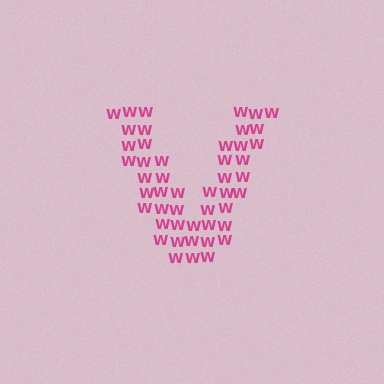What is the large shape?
The large shape is the letter V.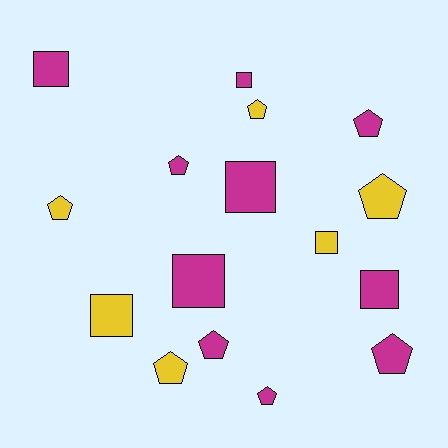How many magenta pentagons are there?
There are 5 magenta pentagons.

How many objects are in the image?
There are 16 objects.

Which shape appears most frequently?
Pentagon, with 9 objects.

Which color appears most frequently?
Magenta, with 10 objects.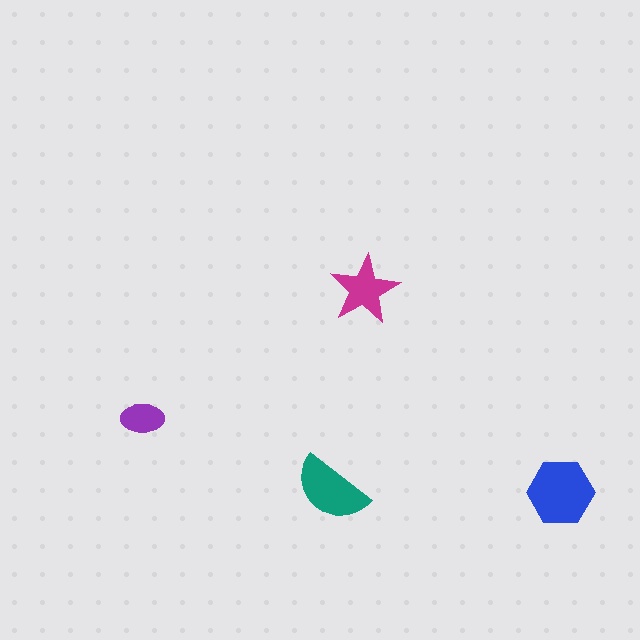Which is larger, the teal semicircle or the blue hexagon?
The blue hexagon.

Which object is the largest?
The blue hexagon.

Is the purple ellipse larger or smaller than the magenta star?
Smaller.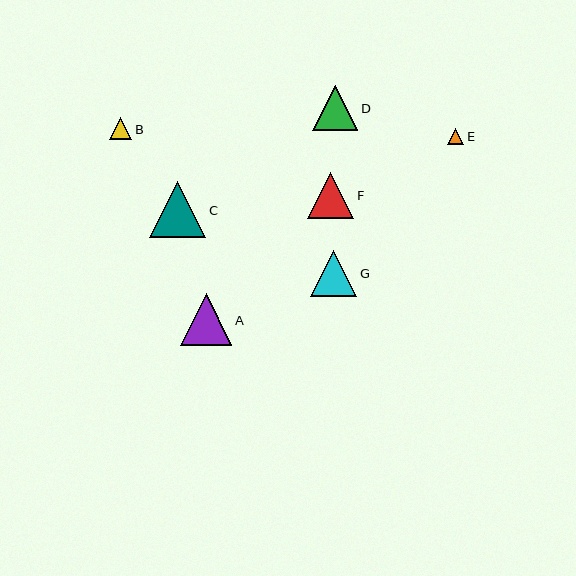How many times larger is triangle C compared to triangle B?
Triangle C is approximately 2.5 times the size of triangle B.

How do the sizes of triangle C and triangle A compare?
Triangle C and triangle A are approximately the same size.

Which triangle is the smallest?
Triangle E is the smallest with a size of approximately 16 pixels.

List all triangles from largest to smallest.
From largest to smallest: C, A, F, G, D, B, E.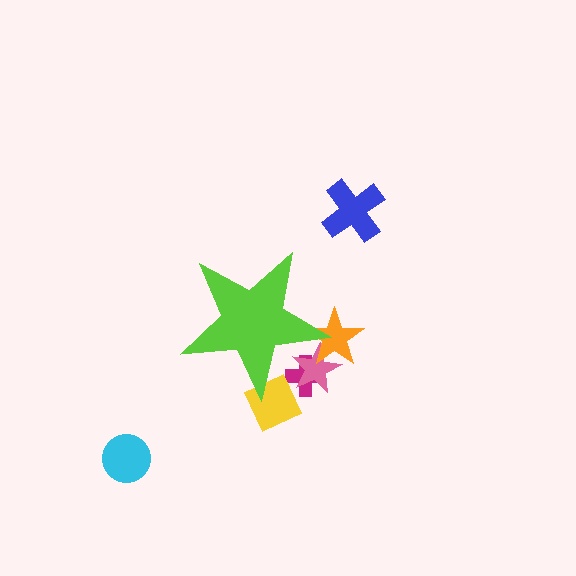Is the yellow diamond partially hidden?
Yes, the yellow diamond is partially hidden behind the lime star.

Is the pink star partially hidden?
Yes, the pink star is partially hidden behind the lime star.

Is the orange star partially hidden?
Yes, the orange star is partially hidden behind the lime star.